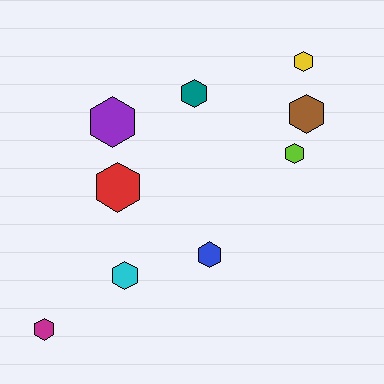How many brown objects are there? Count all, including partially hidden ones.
There is 1 brown object.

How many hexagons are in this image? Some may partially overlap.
There are 9 hexagons.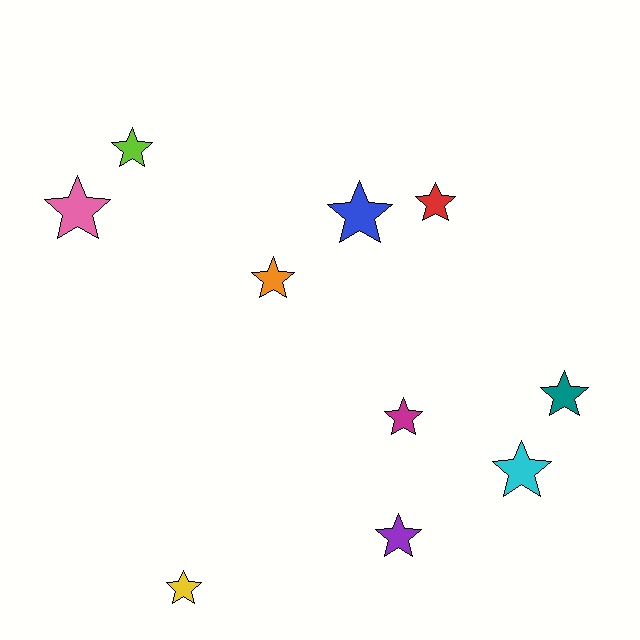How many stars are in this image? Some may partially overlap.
There are 10 stars.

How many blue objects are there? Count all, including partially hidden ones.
There is 1 blue object.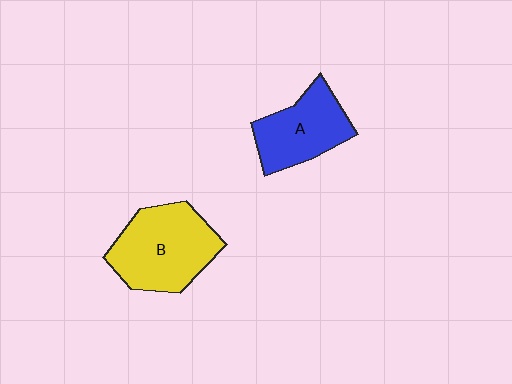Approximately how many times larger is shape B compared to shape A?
Approximately 1.3 times.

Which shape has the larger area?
Shape B (yellow).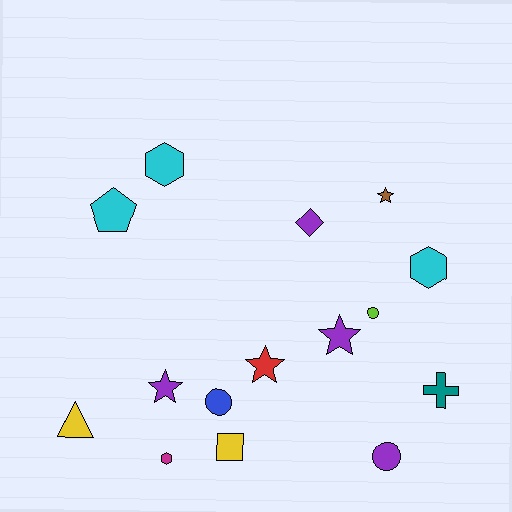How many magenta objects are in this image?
There is 1 magenta object.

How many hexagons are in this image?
There are 3 hexagons.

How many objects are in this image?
There are 15 objects.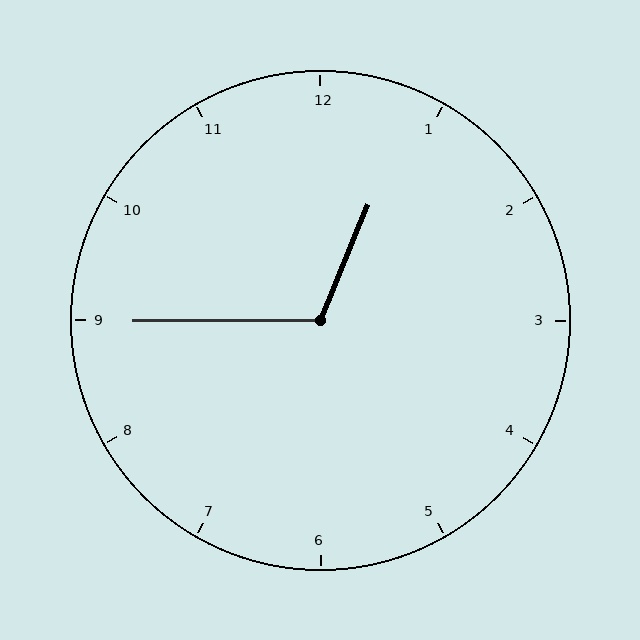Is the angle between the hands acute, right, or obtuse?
It is obtuse.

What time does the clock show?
12:45.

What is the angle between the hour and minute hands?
Approximately 112 degrees.